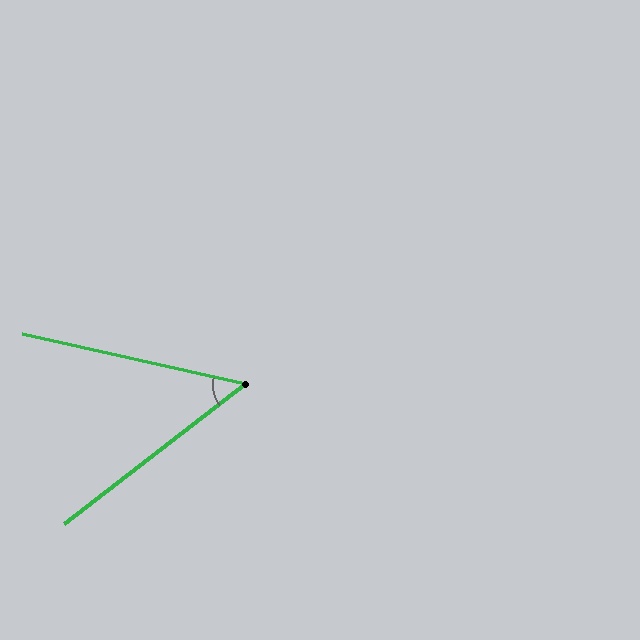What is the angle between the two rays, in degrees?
Approximately 50 degrees.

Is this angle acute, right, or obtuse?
It is acute.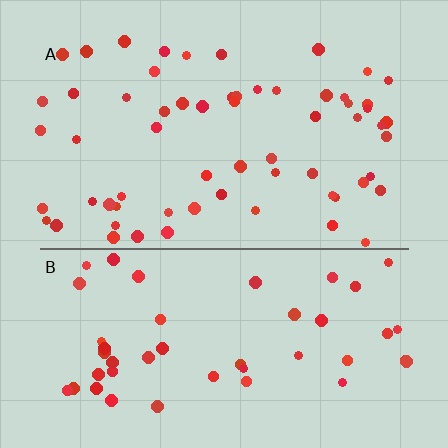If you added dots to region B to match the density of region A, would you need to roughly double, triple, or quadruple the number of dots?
Approximately double.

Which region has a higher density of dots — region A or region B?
A (the top).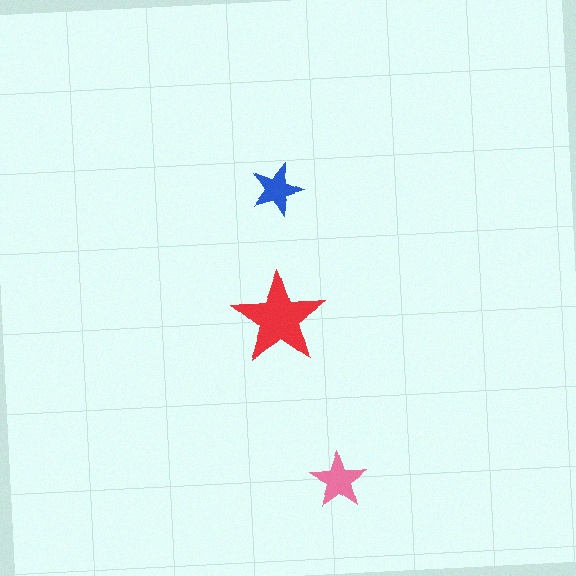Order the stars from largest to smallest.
the red one, the pink one, the blue one.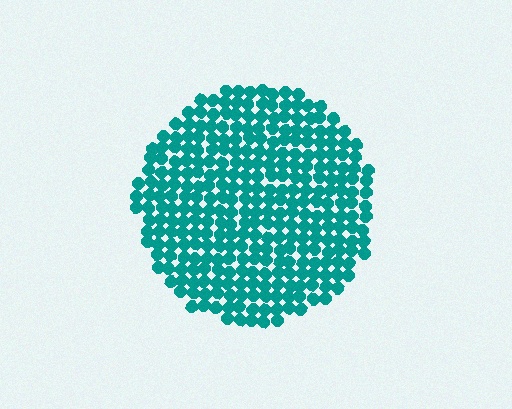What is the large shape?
The large shape is a circle.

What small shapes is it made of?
It is made of small circles.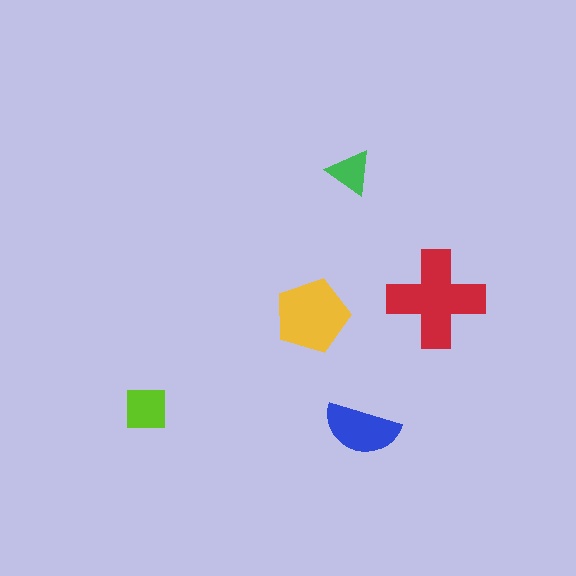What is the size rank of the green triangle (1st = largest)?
5th.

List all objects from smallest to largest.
The green triangle, the lime square, the blue semicircle, the yellow pentagon, the red cross.